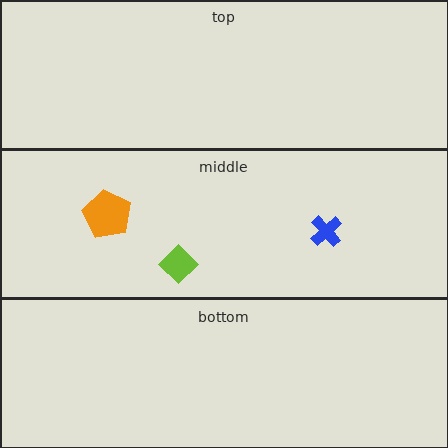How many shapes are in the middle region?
3.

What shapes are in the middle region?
The blue cross, the orange pentagon, the lime diamond.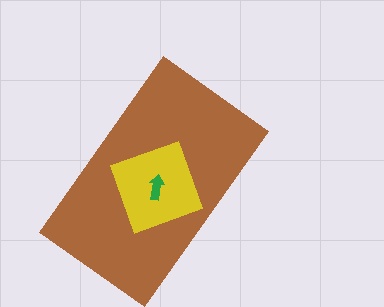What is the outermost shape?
The brown rectangle.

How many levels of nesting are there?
3.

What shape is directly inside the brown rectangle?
The yellow diamond.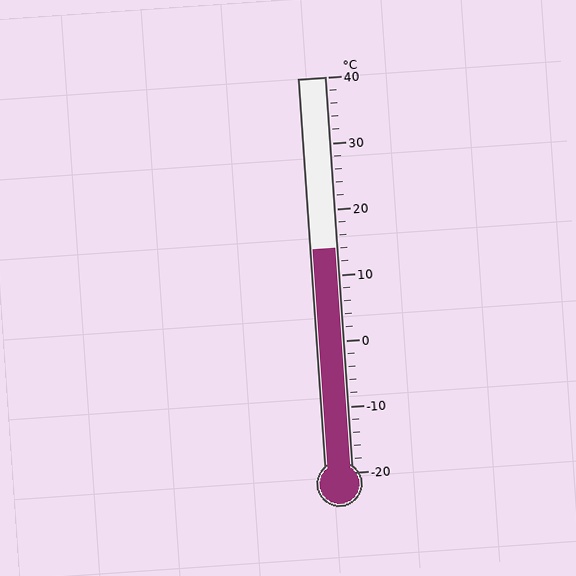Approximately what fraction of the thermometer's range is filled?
The thermometer is filled to approximately 55% of its range.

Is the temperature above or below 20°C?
The temperature is below 20°C.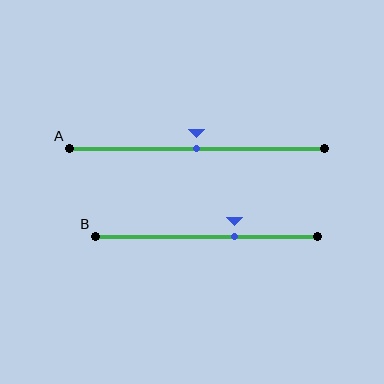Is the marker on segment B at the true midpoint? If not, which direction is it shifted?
No, the marker on segment B is shifted to the right by about 13% of the segment length.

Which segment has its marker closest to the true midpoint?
Segment A has its marker closest to the true midpoint.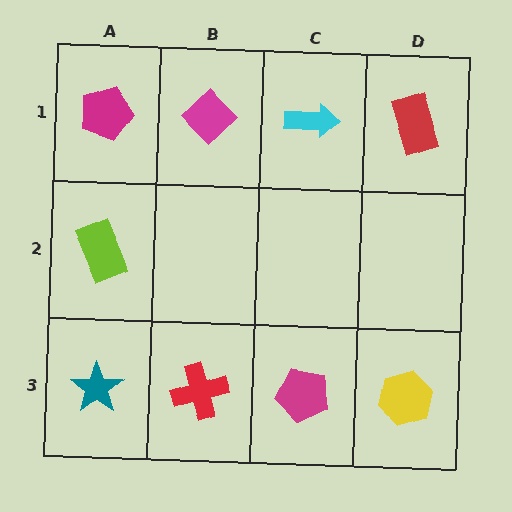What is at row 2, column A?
A lime rectangle.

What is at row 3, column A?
A teal star.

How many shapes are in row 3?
4 shapes.